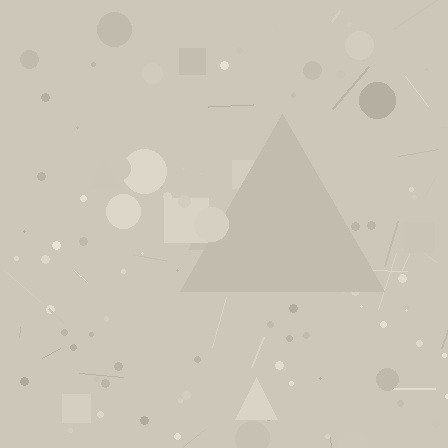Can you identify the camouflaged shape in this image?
The camouflaged shape is a triangle.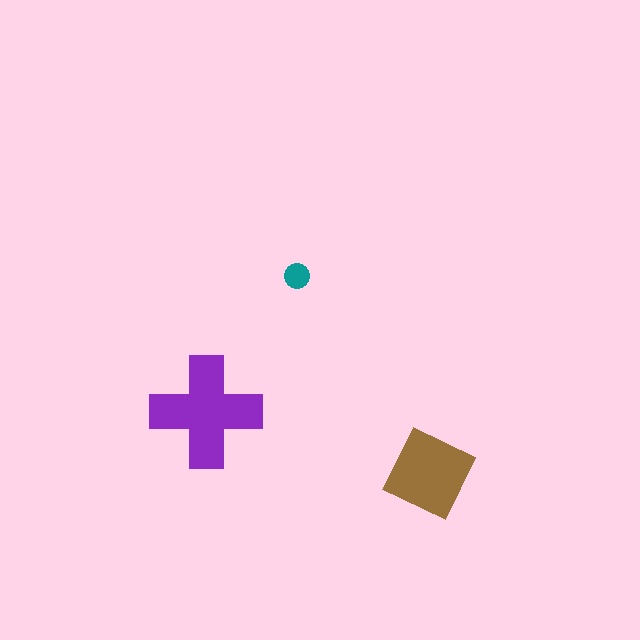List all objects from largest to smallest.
The purple cross, the brown square, the teal circle.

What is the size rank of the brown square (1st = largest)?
2nd.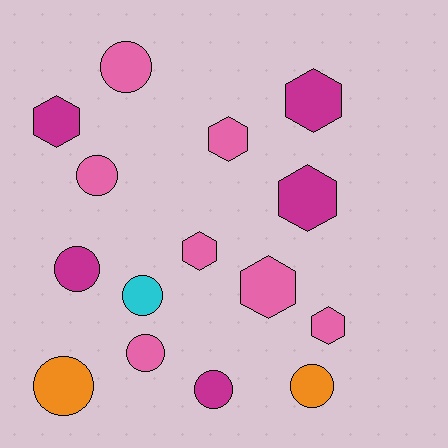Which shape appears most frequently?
Circle, with 8 objects.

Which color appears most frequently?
Pink, with 7 objects.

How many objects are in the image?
There are 15 objects.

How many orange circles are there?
There are 2 orange circles.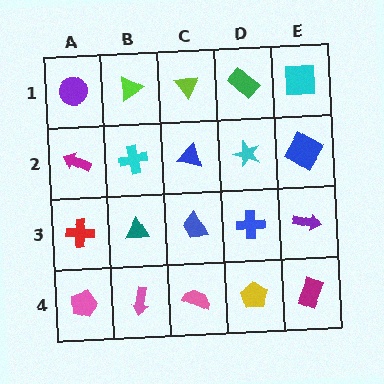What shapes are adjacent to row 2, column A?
A purple circle (row 1, column A), a red cross (row 3, column A), a cyan cross (row 2, column B).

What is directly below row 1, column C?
A blue triangle.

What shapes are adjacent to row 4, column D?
A blue cross (row 3, column D), a pink semicircle (row 4, column C), a magenta rectangle (row 4, column E).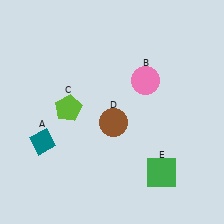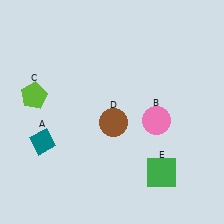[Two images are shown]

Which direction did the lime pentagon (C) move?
The lime pentagon (C) moved left.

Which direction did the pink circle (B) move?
The pink circle (B) moved down.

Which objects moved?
The objects that moved are: the pink circle (B), the lime pentagon (C).